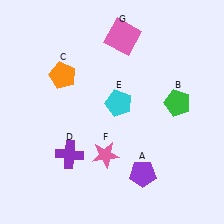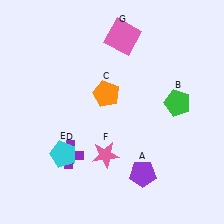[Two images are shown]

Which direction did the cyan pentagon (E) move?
The cyan pentagon (E) moved left.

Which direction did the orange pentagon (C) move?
The orange pentagon (C) moved right.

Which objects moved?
The objects that moved are: the orange pentagon (C), the cyan pentagon (E).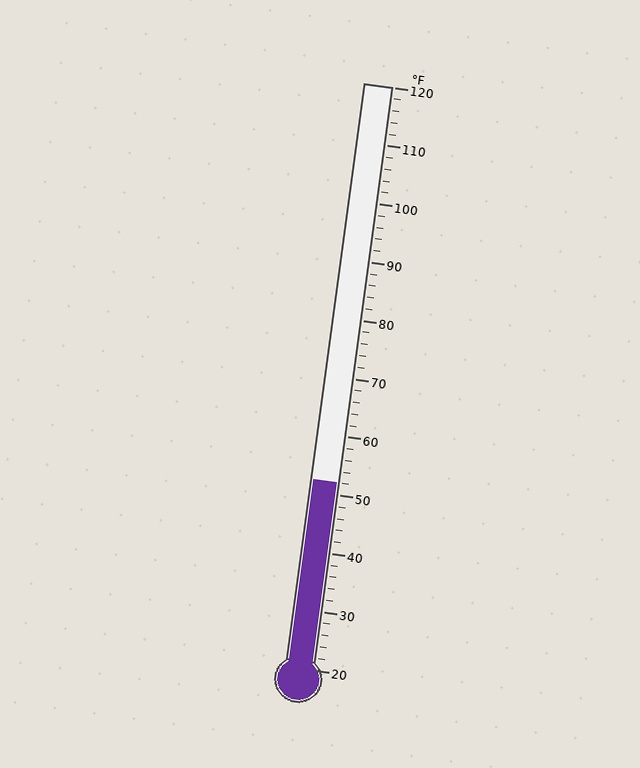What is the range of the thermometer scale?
The thermometer scale ranges from 20°F to 120°F.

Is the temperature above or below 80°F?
The temperature is below 80°F.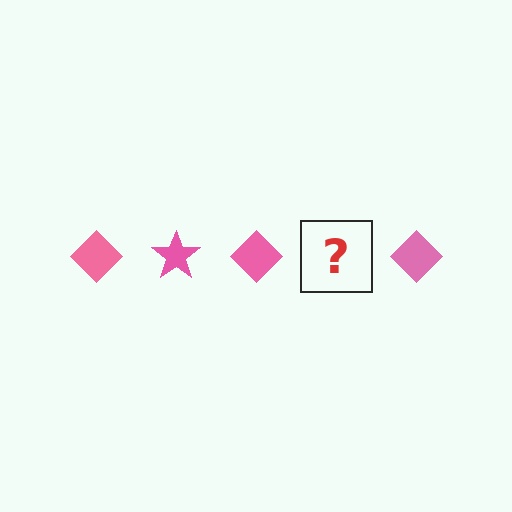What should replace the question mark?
The question mark should be replaced with a pink star.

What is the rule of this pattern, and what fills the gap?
The rule is that the pattern cycles through diamond, star shapes in pink. The gap should be filled with a pink star.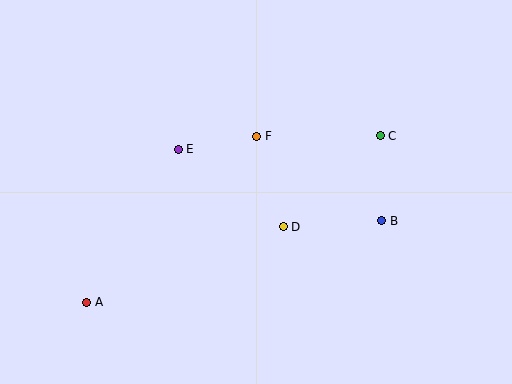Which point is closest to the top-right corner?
Point C is closest to the top-right corner.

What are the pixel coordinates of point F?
Point F is at (257, 136).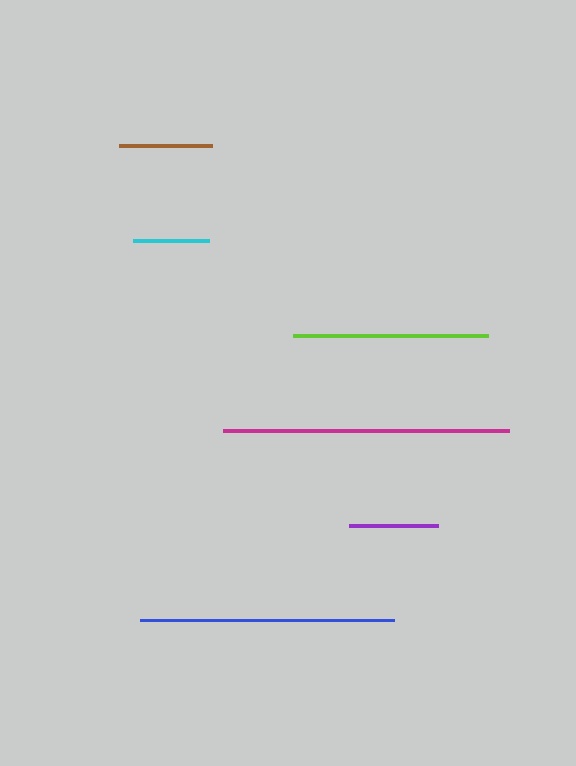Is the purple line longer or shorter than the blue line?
The blue line is longer than the purple line.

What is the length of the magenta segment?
The magenta segment is approximately 286 pixels long.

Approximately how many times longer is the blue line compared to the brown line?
The blue line is approximately 2.7 times the length of the brown line.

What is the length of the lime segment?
The lime segment is approximately 195 pixels long.